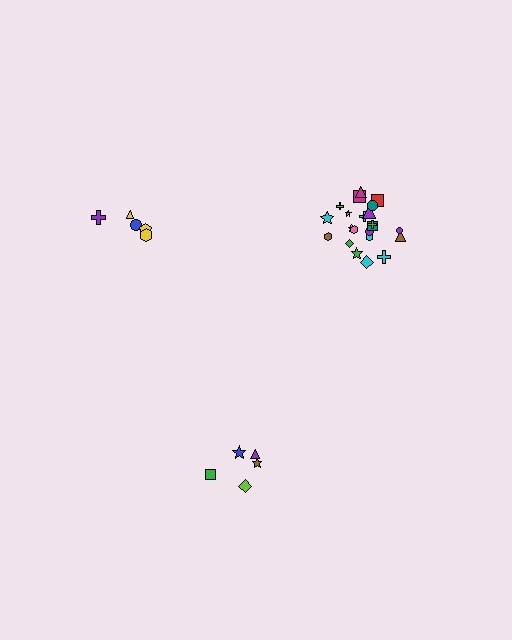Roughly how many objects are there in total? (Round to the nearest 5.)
Roughly 30 objects in total.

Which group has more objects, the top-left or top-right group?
The top-right group.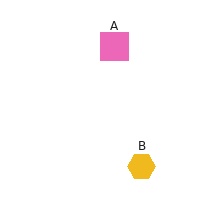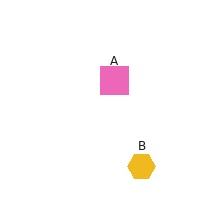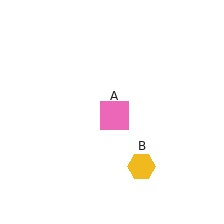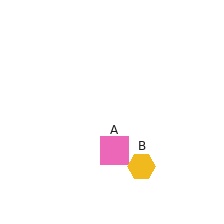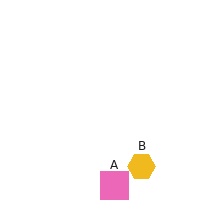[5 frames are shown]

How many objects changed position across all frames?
1 object changed position: pink square (object A).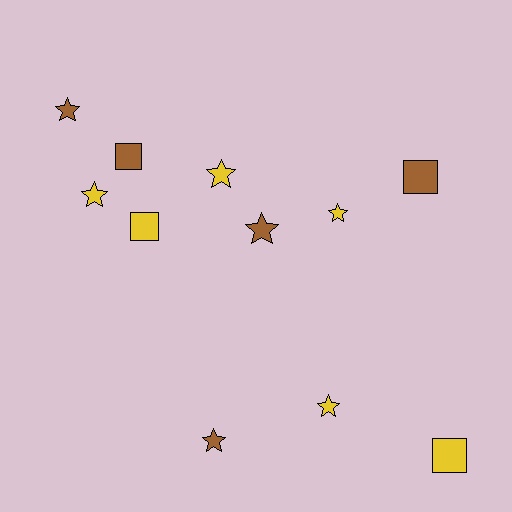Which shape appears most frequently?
Star, with 7 objects.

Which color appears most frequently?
Yellow, with 6 objects.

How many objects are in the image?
There are 11 objects.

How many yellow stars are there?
There are 4 yellow stars.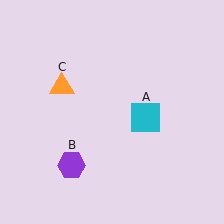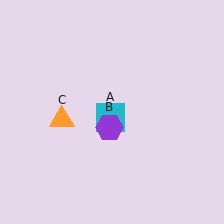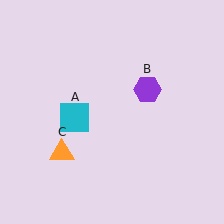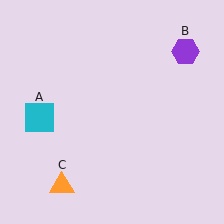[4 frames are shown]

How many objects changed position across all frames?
3 objects changed position: cyan square (object A), purple hexagon (object B), orange triangle (object C).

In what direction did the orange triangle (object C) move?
The orange triangle (object C) moved down.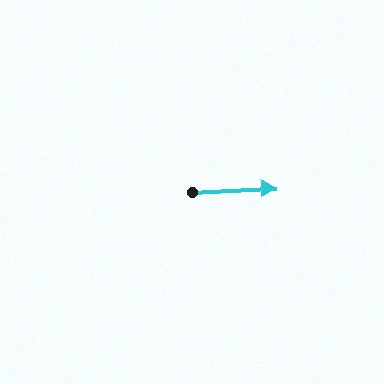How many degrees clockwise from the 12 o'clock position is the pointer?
Approximately 90 degrees.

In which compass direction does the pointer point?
East.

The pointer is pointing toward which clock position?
Roughly 3 o'clock.